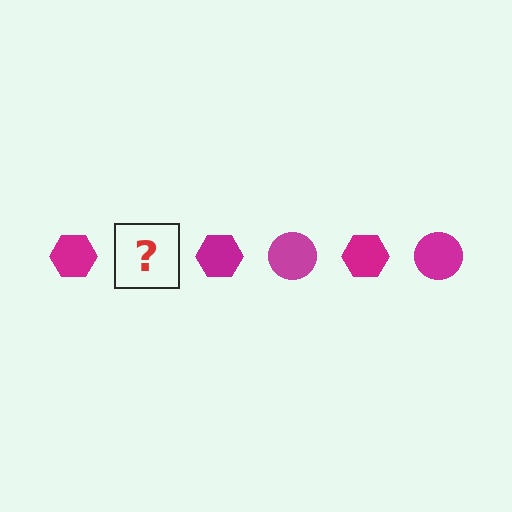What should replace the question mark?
The question mark should be replaced with a magenta circle.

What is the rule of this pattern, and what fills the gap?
The rule is that the pattern cycles through hexagon, circle shapes in magenta. The gap should be filled with a magenta circle.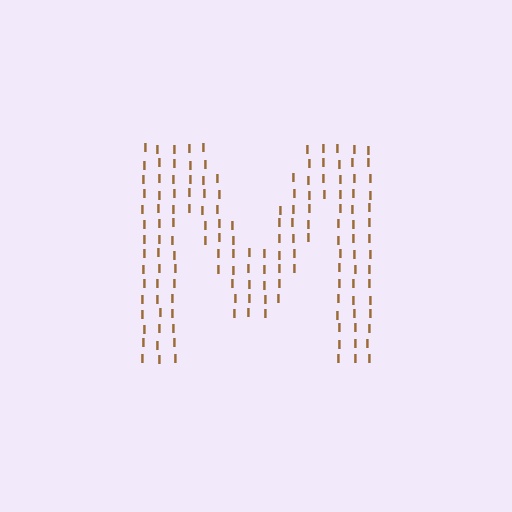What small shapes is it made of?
It is made of small letter I's.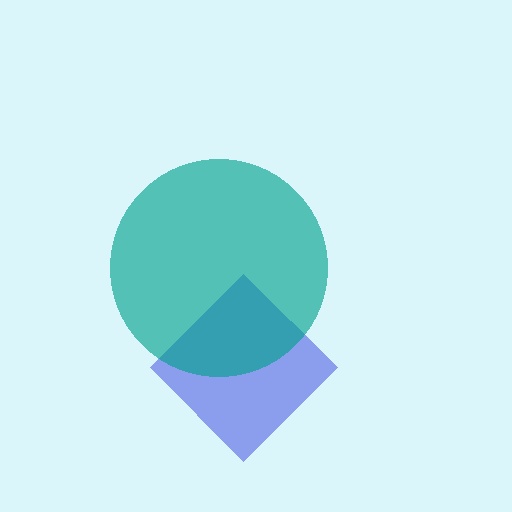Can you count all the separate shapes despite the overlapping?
Yes, there are 2 separate shapes.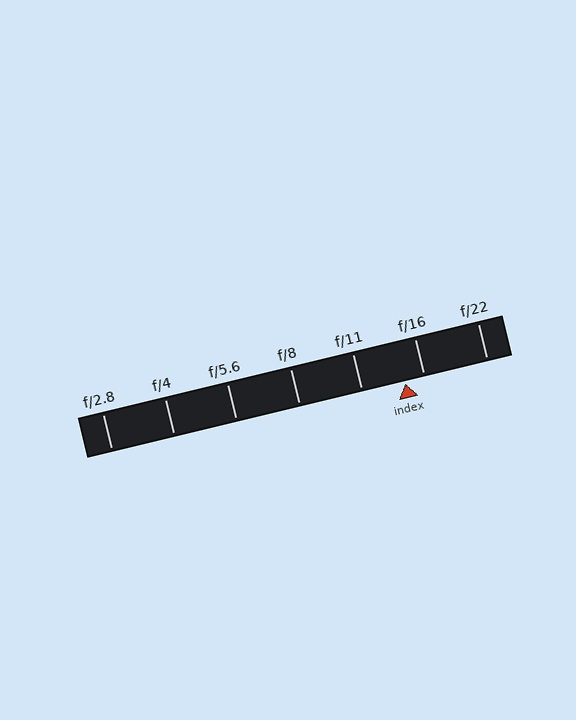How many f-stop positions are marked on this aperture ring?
There are 7 f-stop positions marked.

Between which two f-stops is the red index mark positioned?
The index mark is between f/11 and f/16.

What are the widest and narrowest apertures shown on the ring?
The widest aperture shown is f/2.8 and the narrowest is f/22.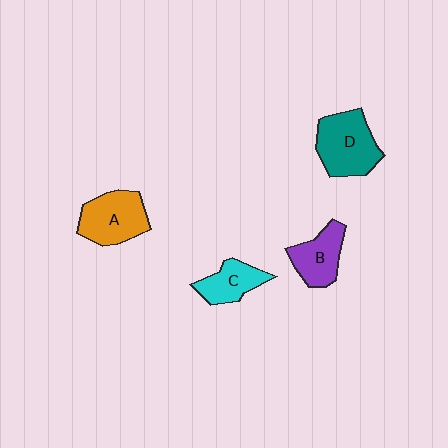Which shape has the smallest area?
Shape C (cyan).